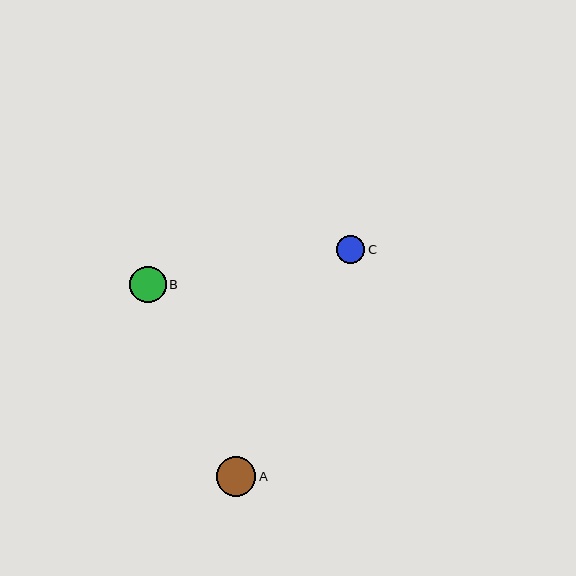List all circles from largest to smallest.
From largest to smallest: A, B, C.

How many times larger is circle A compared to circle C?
Circle A is approximately 1.4 times the size of circle C.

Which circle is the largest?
Circle A is the largest with a size of approximately 39 pixels.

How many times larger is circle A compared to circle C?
Circle A is approximately 1.4 times the size of circle C.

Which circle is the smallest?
Circle C is the smallest with a size of approximately 28 pixels.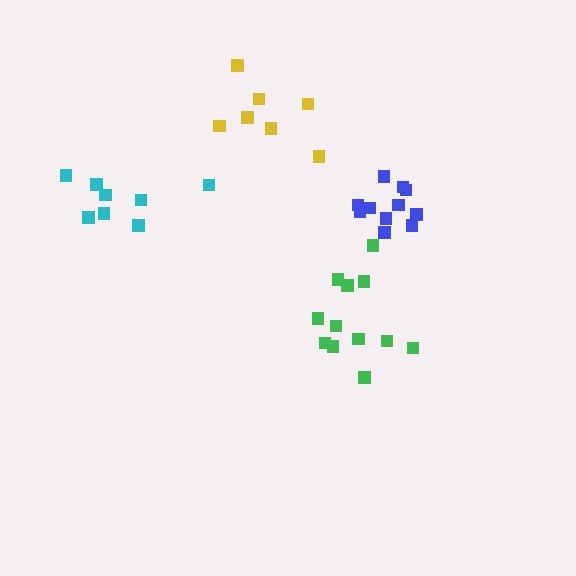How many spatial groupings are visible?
There are 4 spatial groupings.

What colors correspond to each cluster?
The clusters are colored: green, cyan, blue, yellow.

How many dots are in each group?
Group 1: 12 dots, Group 2: 8 dots, Group 3: 11 dots, Group 4: 7 dots (38 total).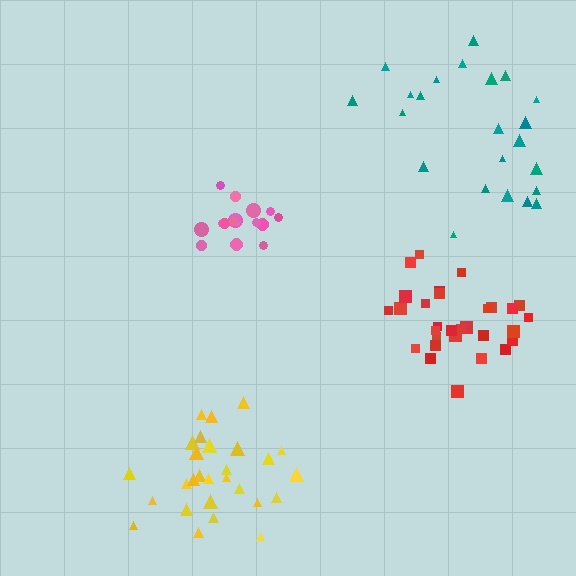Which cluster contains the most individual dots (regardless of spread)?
Red (30).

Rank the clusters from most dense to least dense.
pink, yellow, red, teal.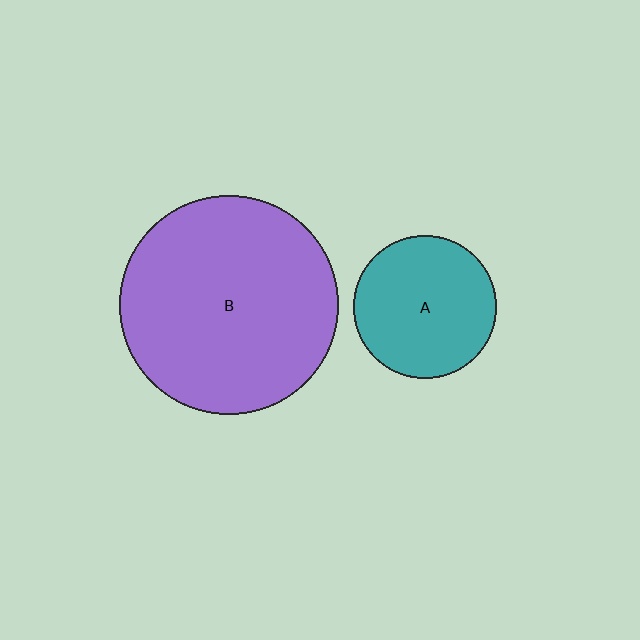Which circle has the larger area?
Circle B (purple).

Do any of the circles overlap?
No, none of the circles overlap.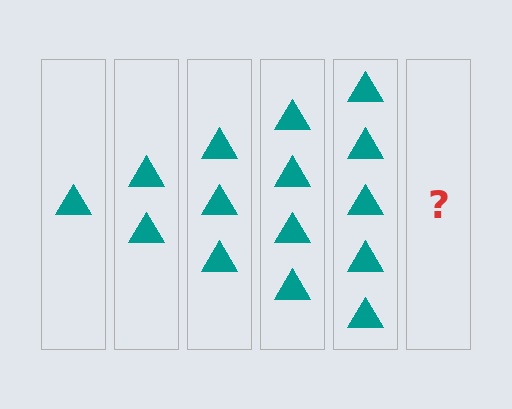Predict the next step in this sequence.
The next step is 6 triangles.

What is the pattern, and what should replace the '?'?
The pattern is that each step adds one more triangle. The '?' should be 6 triangles.